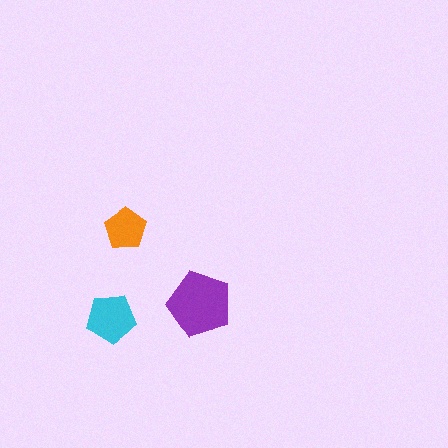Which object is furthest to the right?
The purple pentagon is rightmost.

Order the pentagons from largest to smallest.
the purple one, the cyan one, the orange one.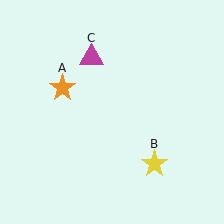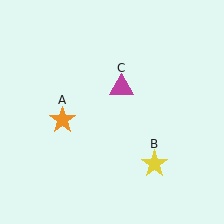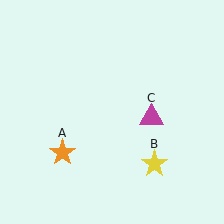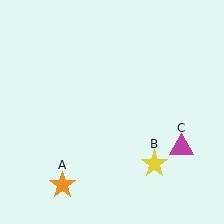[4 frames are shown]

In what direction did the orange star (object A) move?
The orange star (object A) moved down.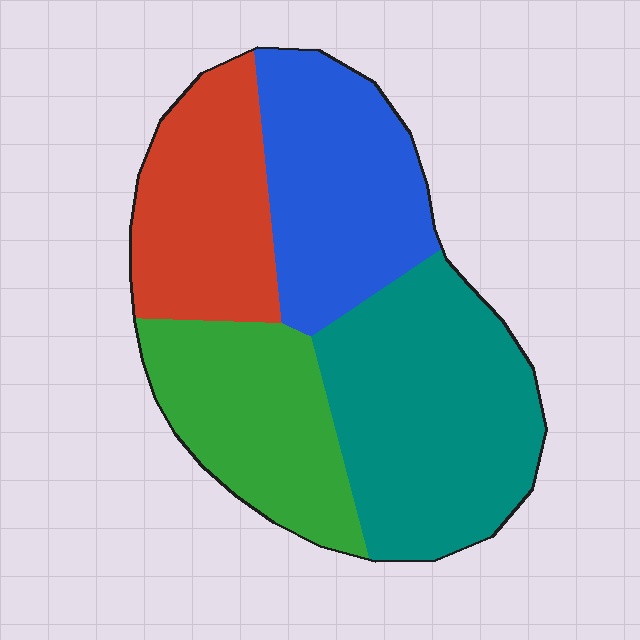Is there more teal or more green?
Teal.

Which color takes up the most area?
Teal, at roughly 35%.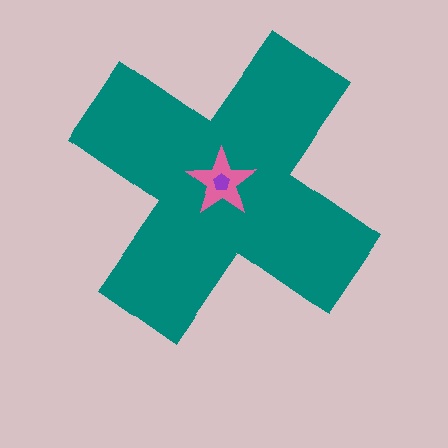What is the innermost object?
The purple pentagon.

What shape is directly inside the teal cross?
The pink star.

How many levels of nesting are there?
3.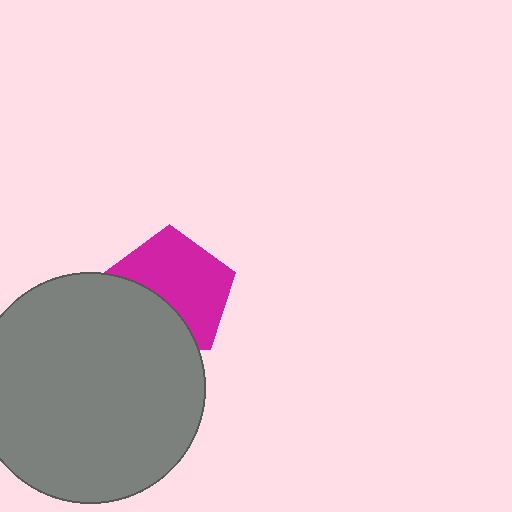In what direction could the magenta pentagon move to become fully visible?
The magenta pentagon could move up. That would shift it out from behind the gray circle entirely.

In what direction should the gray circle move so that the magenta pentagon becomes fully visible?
The gray circle should move down. That is the shortest direction to clear the overlap and leave the magenta pentagon fully visible.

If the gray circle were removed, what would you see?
You would see the complete magenta pentagon.